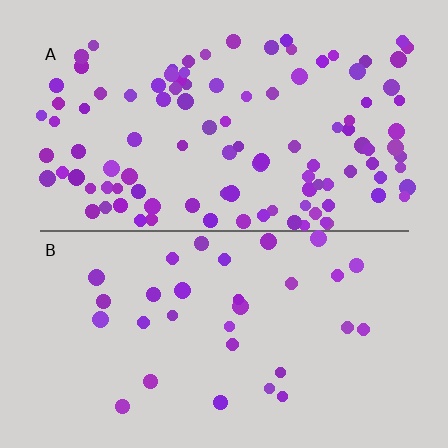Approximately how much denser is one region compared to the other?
Approximately 3.4× — region A over region B.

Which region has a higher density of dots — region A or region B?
A (the top).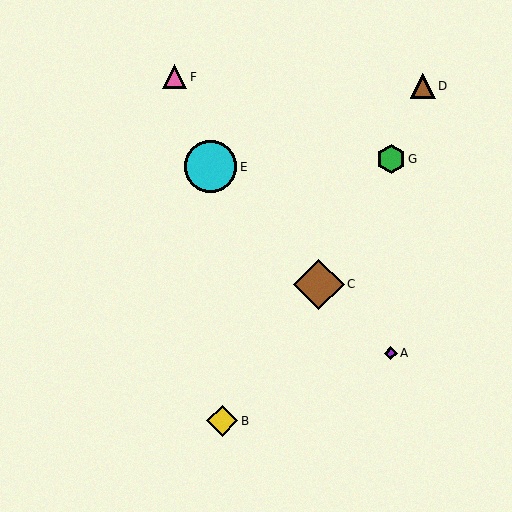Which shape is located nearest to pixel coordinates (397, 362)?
The purple diamond (labeled A) at (391, 353) is nearest to that location.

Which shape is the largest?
The cyan circle (labeled E) is the largest.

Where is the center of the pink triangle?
The center of the pink triangle is at (175, 77).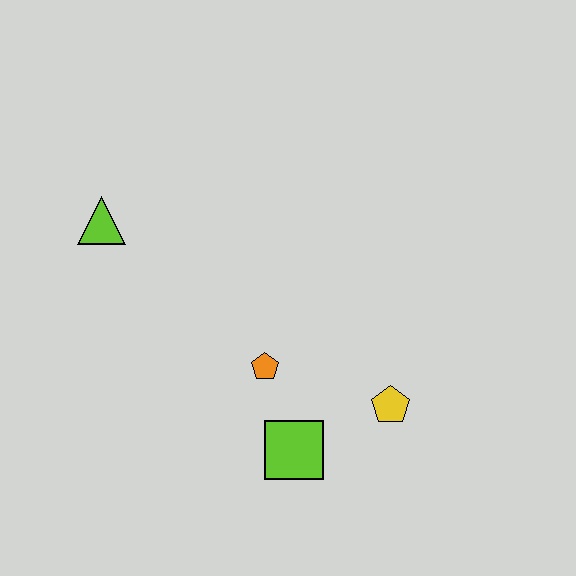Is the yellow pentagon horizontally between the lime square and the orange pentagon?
No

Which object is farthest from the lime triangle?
The yellow pentagon is farthest from the lime triangle.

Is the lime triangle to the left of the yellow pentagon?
Yes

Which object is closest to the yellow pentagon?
The lime square is closest to the yellow pentagon.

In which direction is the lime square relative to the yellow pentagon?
The lime square is to the left of the yellow pentagon.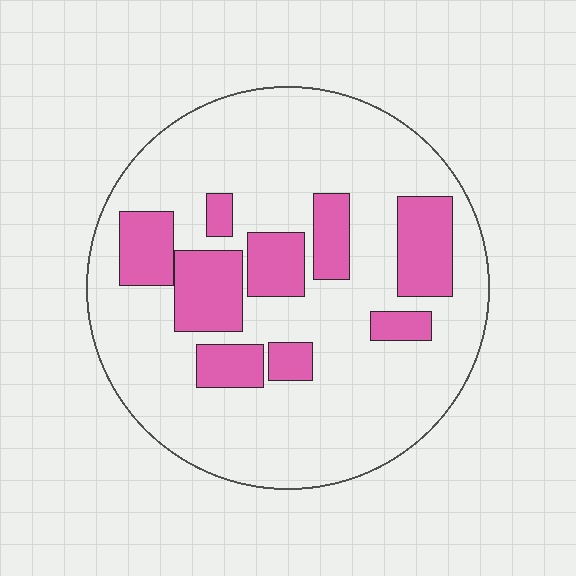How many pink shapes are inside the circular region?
9.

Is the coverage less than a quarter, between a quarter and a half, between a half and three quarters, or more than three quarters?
Less than a quarter.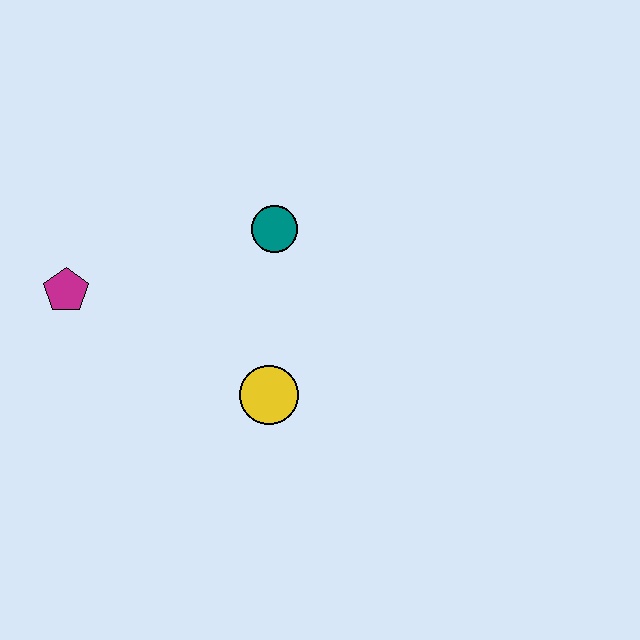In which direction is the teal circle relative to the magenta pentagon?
The teal circle is to the right of the magenta pentagon.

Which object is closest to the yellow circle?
The teal circle is closest to the yellow circle.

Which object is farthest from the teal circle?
The magenta pentagon is farthest from the teal circle.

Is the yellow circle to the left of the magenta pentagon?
No